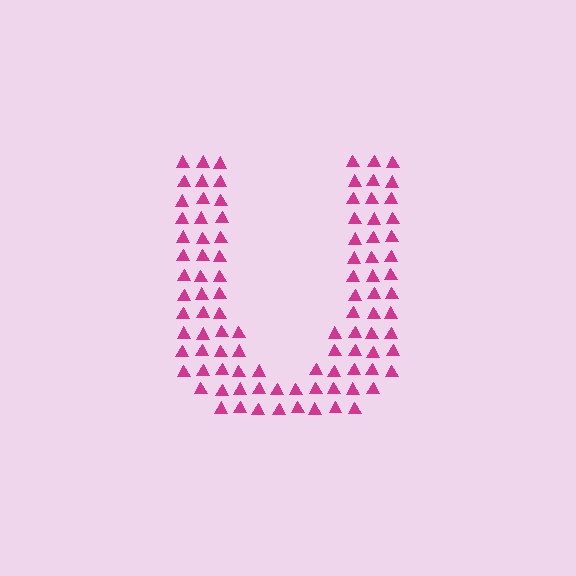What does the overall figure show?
The overall figure shows the letter U.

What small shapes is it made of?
It is made of small triangles.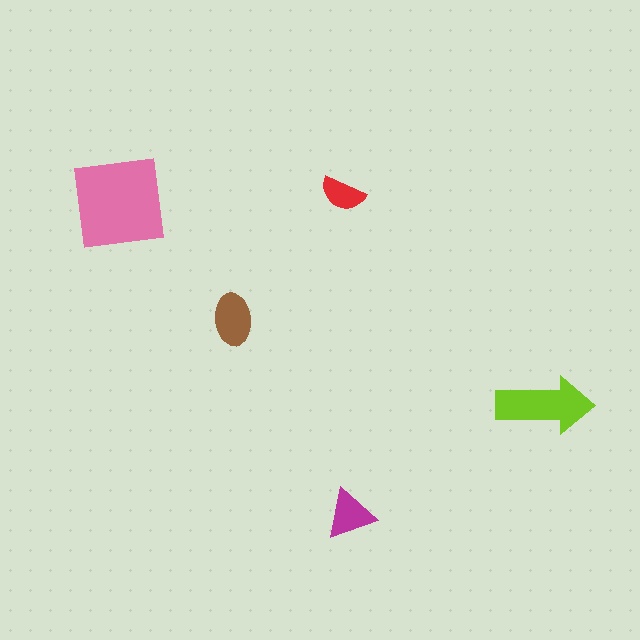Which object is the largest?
The pink square.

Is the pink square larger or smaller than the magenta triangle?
Larger.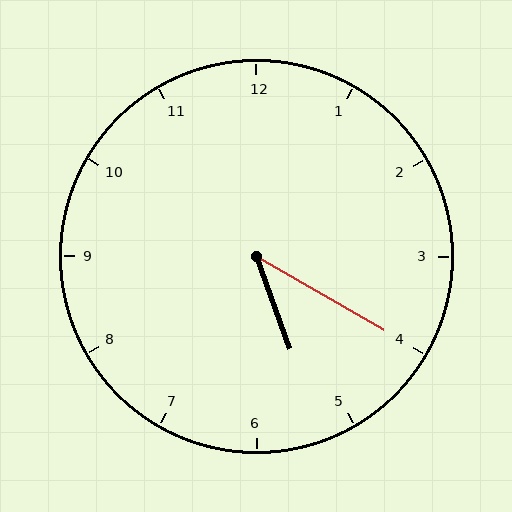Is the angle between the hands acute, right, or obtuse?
It is acute.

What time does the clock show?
5:20.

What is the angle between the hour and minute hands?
Approximately 40 degrees.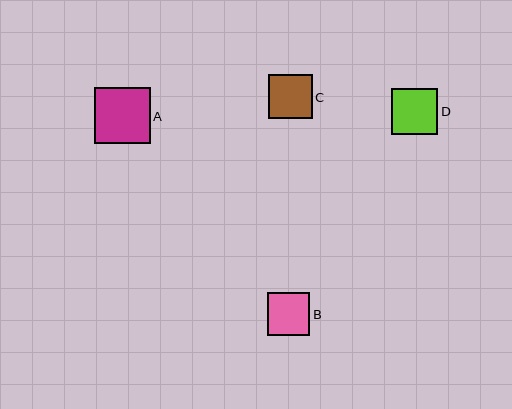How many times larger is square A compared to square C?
Square A is approximately 1.3 times the size of square C.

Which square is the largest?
Square A is the largest with a size of approximately 56 pixels.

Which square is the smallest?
Square B is the smallest with a size of approximately 43 pixels.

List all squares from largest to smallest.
From largest to smallest: A, D, C, B.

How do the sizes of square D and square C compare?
Square D and square C are approximately the same size.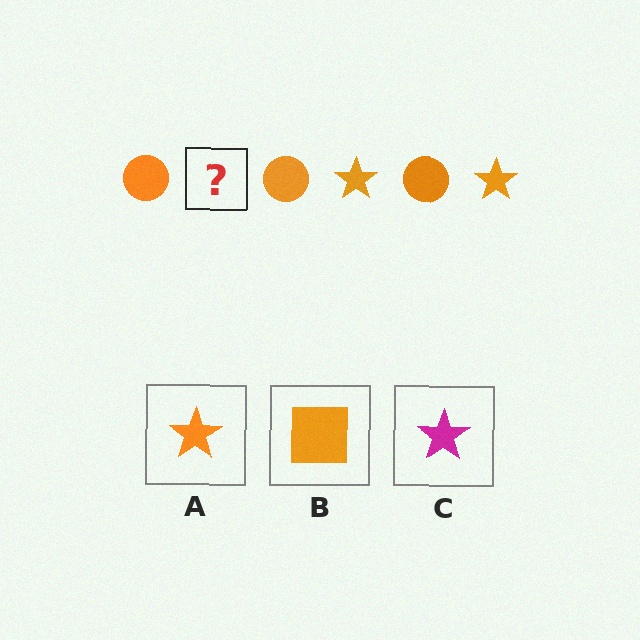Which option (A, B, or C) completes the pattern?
A.